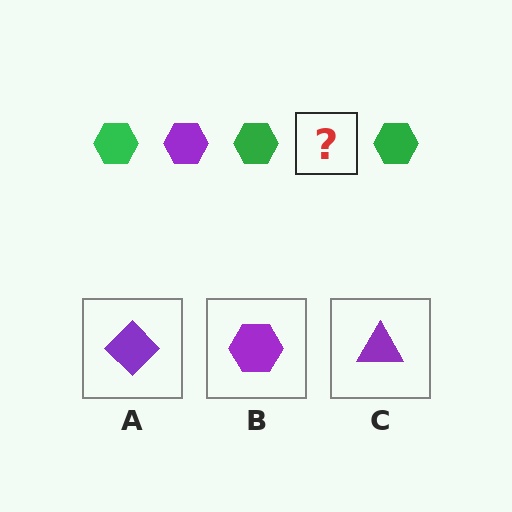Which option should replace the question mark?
Option B.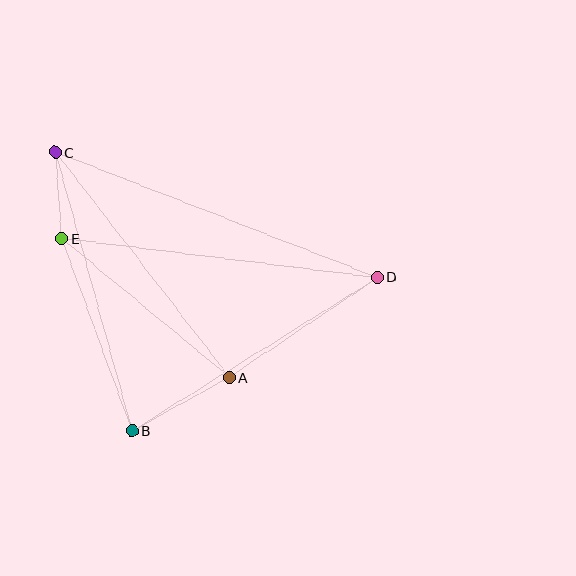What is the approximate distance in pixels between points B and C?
The distance between B and C is approximately 289 pixels.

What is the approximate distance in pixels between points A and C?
The distance between A and C is approximately 284 pixels.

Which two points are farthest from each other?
Points C and D are farthest from each other.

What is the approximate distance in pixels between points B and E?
The distance between B and E is approximately 204 pixels.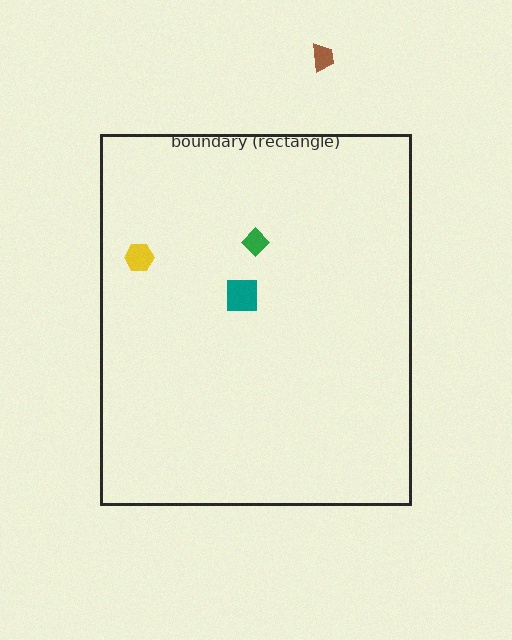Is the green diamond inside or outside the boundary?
Inside.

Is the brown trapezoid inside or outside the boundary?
Outside.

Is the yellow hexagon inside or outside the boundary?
Inside.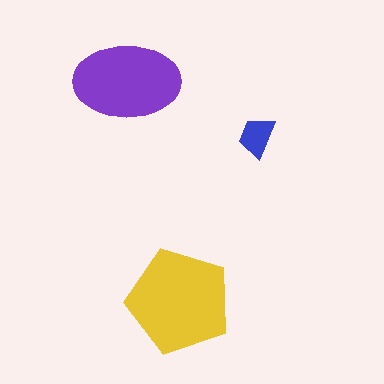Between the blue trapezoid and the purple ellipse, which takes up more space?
The purple ellipse.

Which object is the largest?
The yellow pentagon.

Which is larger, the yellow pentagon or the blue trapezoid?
The yellow pentagon.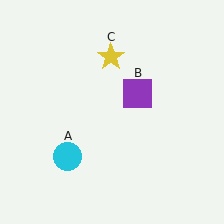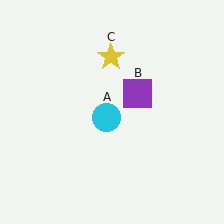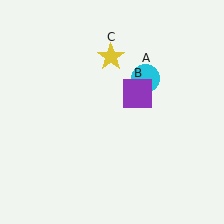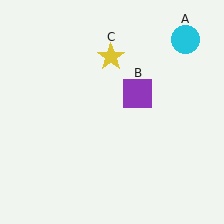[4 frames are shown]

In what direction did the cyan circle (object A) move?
The cyan circle (object A) moved up and to the right.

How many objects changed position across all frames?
1 object changed position: cyan circle (object A).